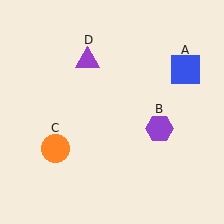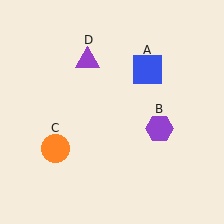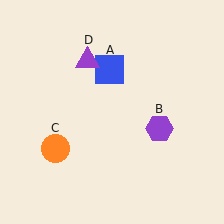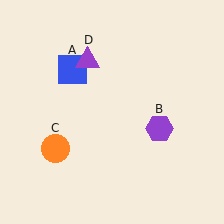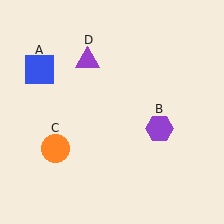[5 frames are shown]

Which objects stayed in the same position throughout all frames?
Purple hexagon (object B) and orange circle (object C) and purple triangle (object D) remained stationary.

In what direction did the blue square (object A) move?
The blue square (object A) moved left.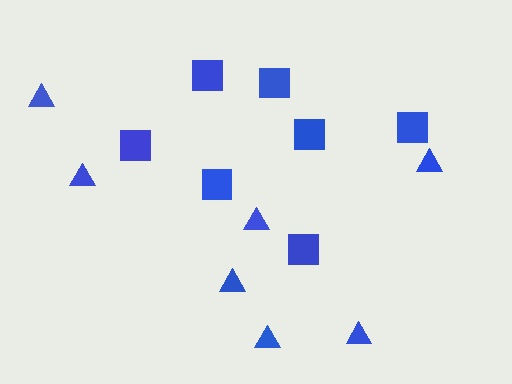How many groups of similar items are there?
There are 2 groups: one group of triangles (7) and one group of squares (7).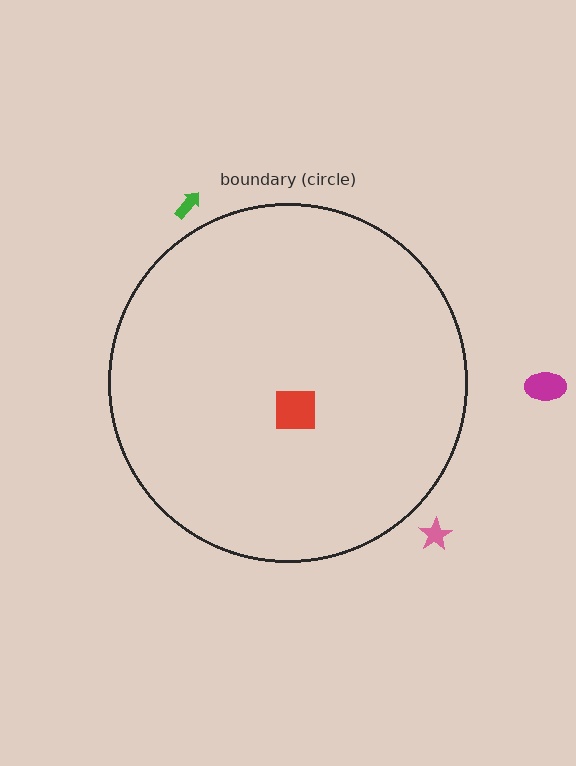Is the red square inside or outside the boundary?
Inside.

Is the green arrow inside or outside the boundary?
Outside.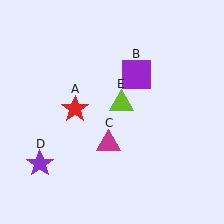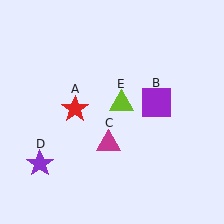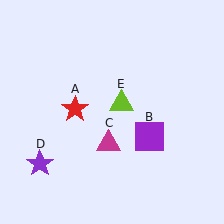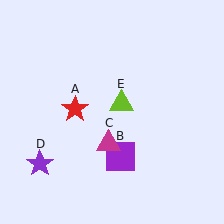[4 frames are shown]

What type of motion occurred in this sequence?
The purple square (object B) rotated clockwise around the center of the scene.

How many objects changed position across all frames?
1 object changed position: purple square (object B).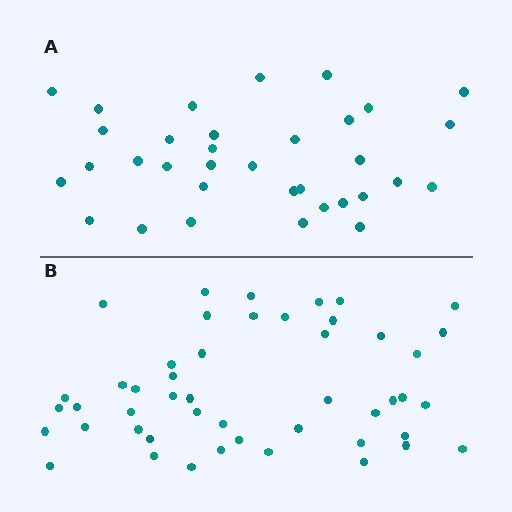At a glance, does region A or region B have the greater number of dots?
Region B (the bottom region) has more dots.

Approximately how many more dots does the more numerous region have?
Region B has approximately 15 more dots than region A.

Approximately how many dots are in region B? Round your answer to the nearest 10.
About 50 dots. (The exact count is 48, which rounds to 50.)